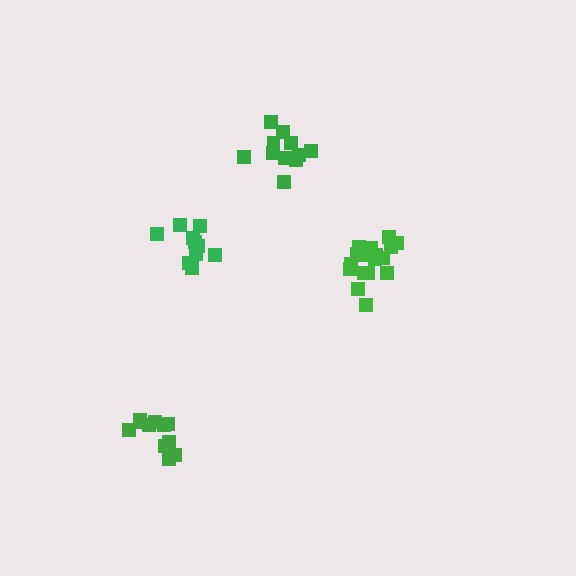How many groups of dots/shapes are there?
There are 4 groups.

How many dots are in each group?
Group 1: 11 dots, Group 2: 12 dots, Group 3: 17 dots, Group 4: 11 dots (51 total).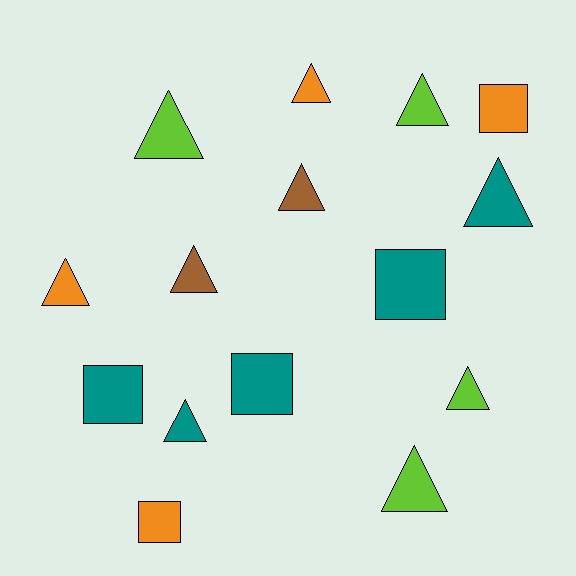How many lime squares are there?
There are no lime squares.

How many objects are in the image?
There are 15 objects.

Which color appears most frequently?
Teal, with 5 objects.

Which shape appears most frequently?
Triangle, with 10 objects.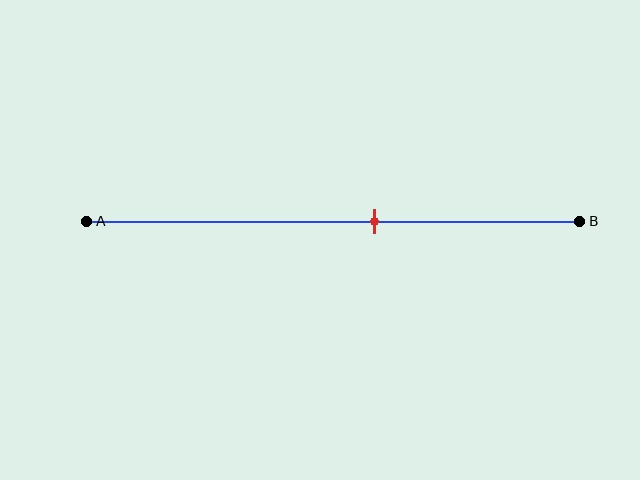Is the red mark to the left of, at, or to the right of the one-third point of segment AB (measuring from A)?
The red mark is to the right of the one-third point of segment AB.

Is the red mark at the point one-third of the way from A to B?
No, the mark is at about 60% from A, not at the 33% one-third point.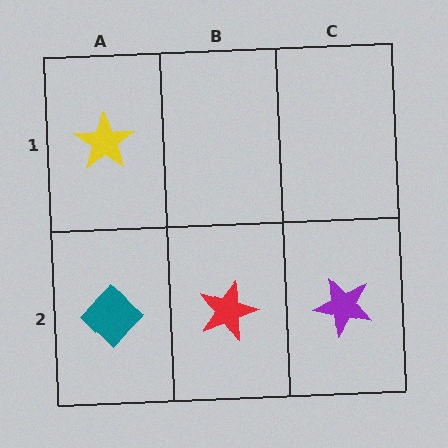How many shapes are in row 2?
3 shapes.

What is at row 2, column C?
A purple star.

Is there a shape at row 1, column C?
No, that cell is empty.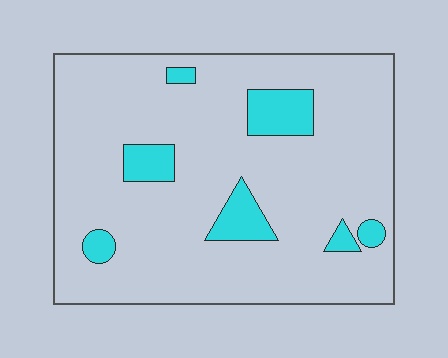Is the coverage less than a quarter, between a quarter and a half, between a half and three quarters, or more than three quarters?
Less than a quarter.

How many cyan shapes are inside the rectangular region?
7.